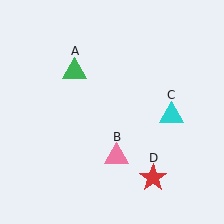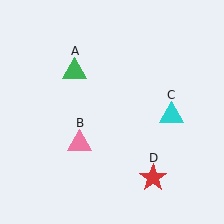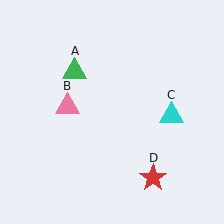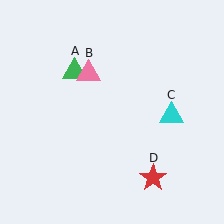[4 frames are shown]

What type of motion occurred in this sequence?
The pink triangle (object B) rotated clockwise around the center of the scene.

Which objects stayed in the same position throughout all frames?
Green triangle (object A) and cyan triangle (object C) and red star (object D) remained stationary.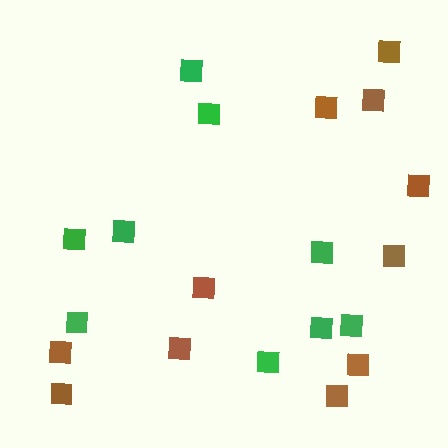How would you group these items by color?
There are 2 groups: one group of brown squares (11) and one group of green squares (9).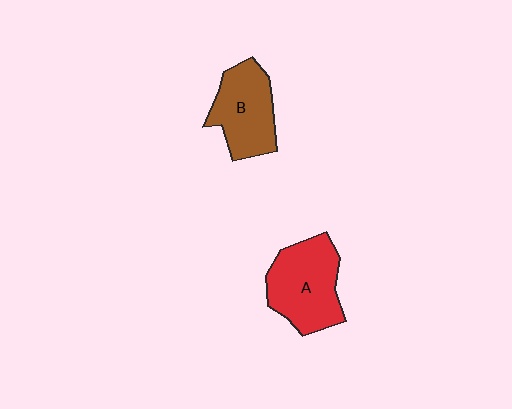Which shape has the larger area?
Shape A (red).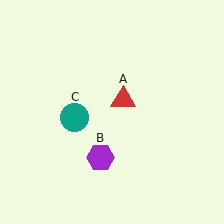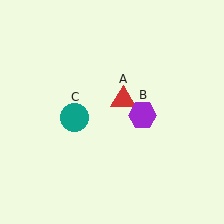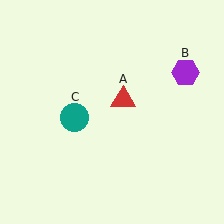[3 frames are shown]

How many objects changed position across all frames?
1 object changed position: purple hexagon (object B).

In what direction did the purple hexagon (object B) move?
The purple hexagon (object B) moved up and to the right.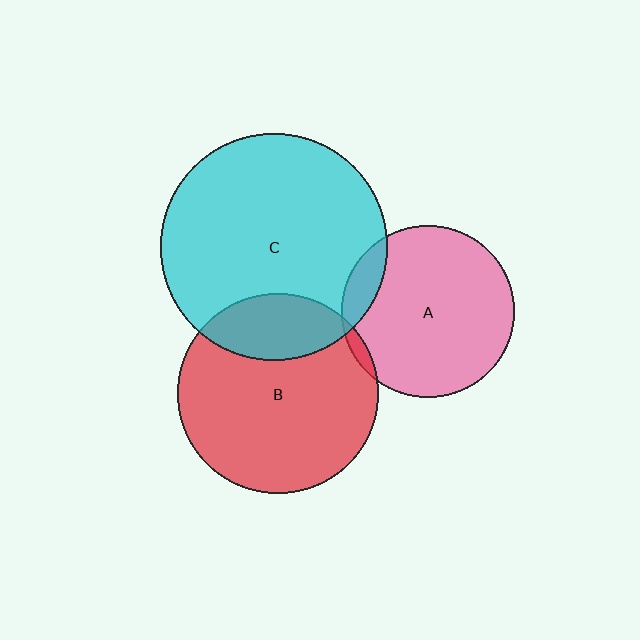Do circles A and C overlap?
Yes.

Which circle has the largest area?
Circle C (cyan).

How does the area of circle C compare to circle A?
Approximately 1.7 times.